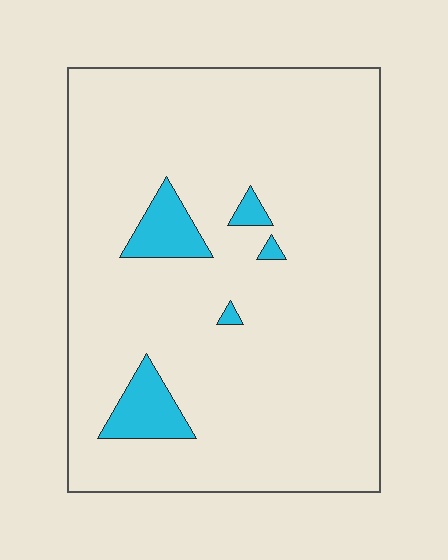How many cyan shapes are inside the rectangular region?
5.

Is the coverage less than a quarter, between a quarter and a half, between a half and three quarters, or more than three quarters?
Less than a quarter.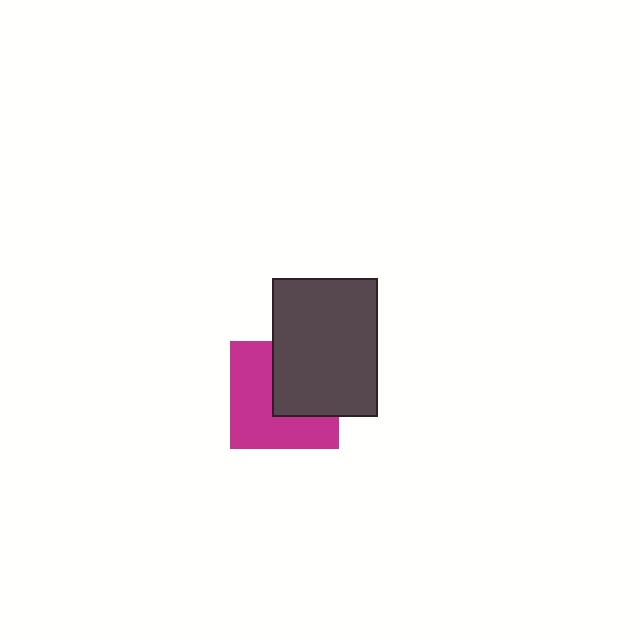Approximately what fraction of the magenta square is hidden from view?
Roughly 44% of the magenta square is hidden behind the dark gray rectangle.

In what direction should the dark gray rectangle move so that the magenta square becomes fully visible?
The dark gray rectangle should move toward the upper-right. That is the shortest direction to clear the overlap and leave the magenta square fully visible.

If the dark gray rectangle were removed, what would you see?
You would see the complete magenta square.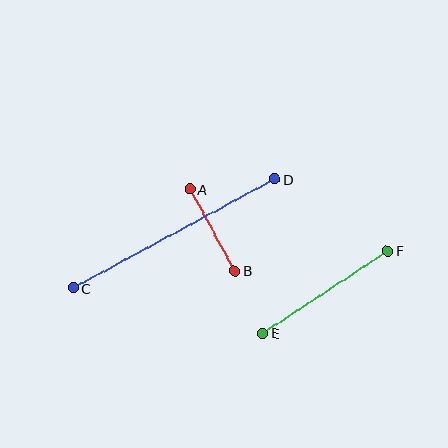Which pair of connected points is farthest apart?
Points C and D are farthest apart.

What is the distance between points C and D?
The distance is approximately 229 pixels.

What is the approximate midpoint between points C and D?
The midpoint is at approximately (174, 233) pixels.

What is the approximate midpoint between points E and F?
The midpoint is at approximately (325, 292) pixels.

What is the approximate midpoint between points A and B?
The midpoint is at approximately (212, 230) pixels.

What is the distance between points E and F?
The distance is approximately 150 pixels.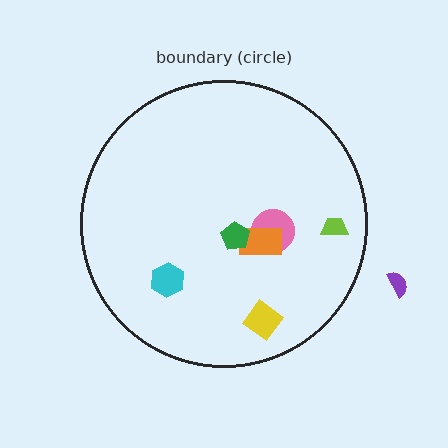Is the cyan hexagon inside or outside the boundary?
Inside.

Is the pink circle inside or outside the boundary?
Inside.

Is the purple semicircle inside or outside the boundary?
Outside.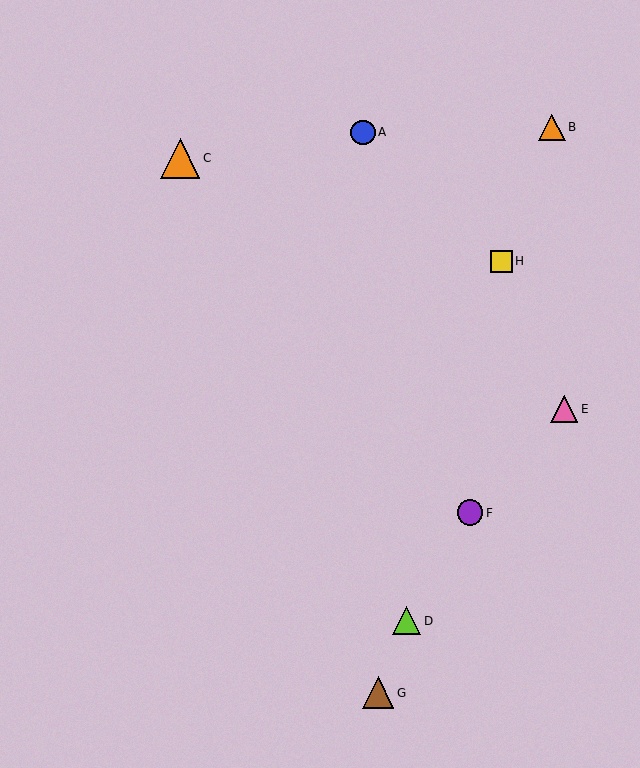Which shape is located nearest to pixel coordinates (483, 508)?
The purple circle (labeled F) at (470, 513) is nearest to that location.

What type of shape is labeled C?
Shape C is an orange triangle.